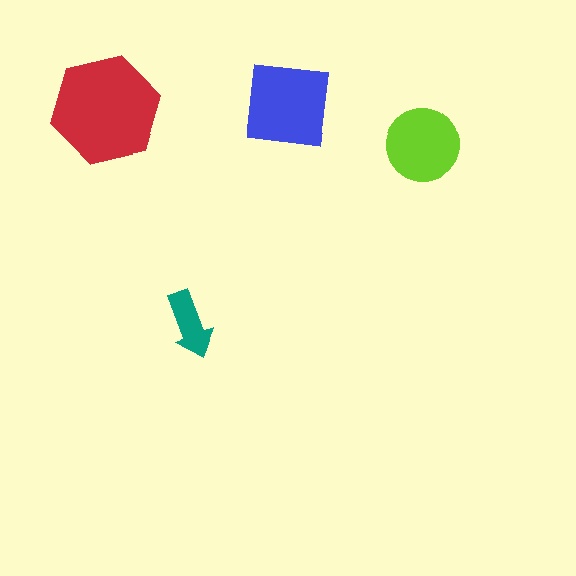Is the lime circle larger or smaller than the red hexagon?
Smaller.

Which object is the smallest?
The teal arrow.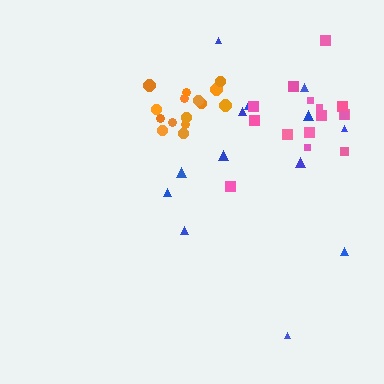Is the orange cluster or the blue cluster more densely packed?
Orange.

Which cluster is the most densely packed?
Orange.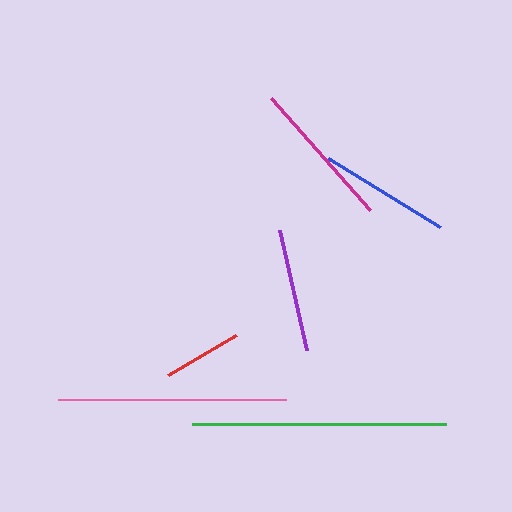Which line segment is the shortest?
The red line is the shortest at approximately 79 pixels.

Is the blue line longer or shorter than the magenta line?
The magenta line is longer than the blue line.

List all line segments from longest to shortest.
From longest to shortest: green, pink, magenta, blue, purple, red.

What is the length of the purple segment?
The purple segment is approximately 122 pixels long.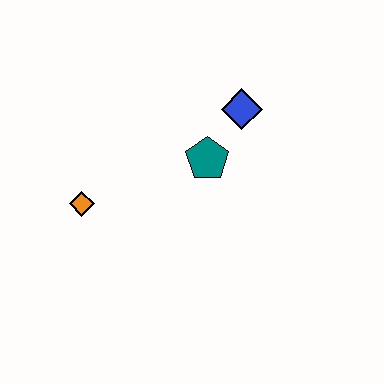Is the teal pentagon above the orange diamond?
Yes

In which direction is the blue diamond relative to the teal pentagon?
The blue diamond is above the teal pentagon.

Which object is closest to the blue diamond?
The teal pentagon is closest to the blue diamond.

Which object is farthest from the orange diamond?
The blue diamond is farthest from the orange diamond.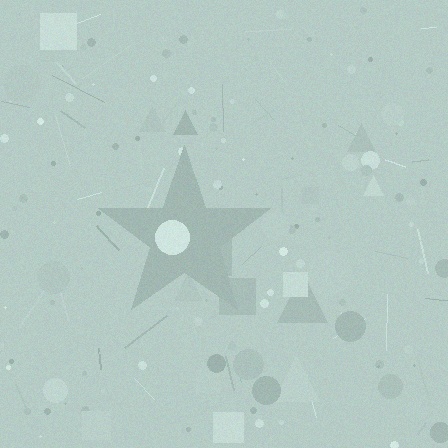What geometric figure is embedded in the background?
A star is embedded in the background.